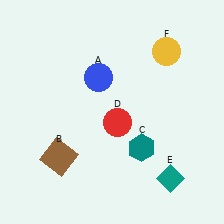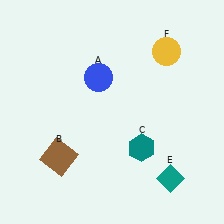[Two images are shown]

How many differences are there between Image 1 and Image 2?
There is 1 difference between the two images.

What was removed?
The red circle (D) was removed in Image 2.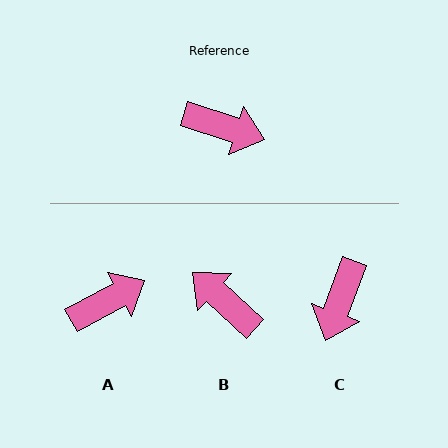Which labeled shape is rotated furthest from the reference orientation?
B, about 155 degrees away.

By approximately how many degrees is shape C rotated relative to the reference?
Approximately 93 degrees clockwise.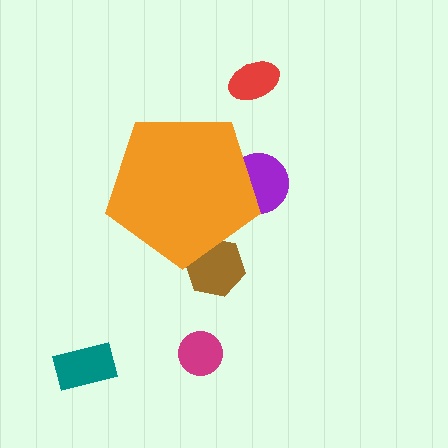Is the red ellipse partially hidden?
No, the red ellipse is fully visible.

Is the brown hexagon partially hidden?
Yes, the brown hexagon is partially hidden behind the orange pentagon.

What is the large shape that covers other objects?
An orange pentagon.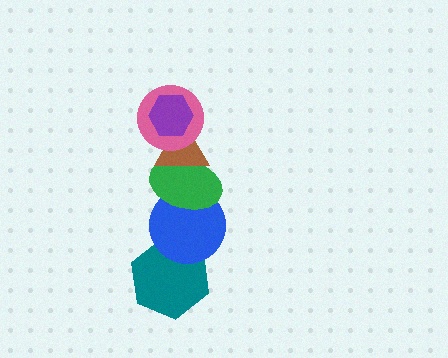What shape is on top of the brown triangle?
The pink circle is on top of the brown triangle.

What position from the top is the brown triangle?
The brown triangle is 3rd from the top.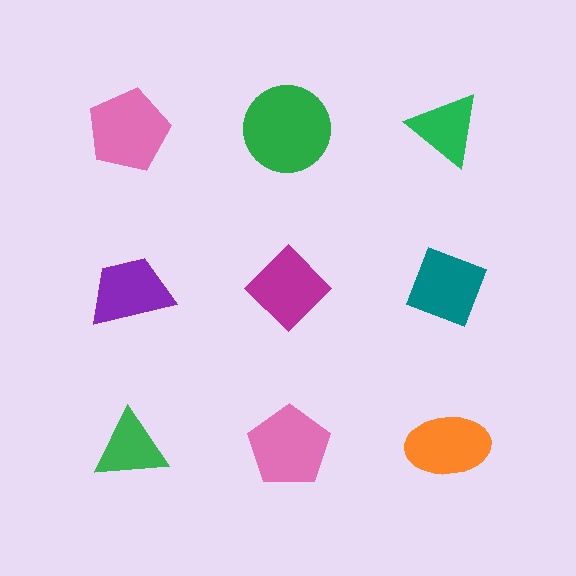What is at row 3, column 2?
A pink pentagon.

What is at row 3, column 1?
A green triangle.